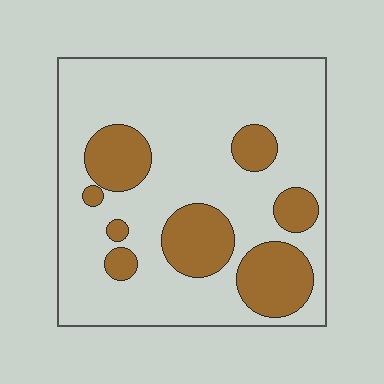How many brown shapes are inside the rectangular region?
8.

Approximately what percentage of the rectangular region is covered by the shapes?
Approximately 25%.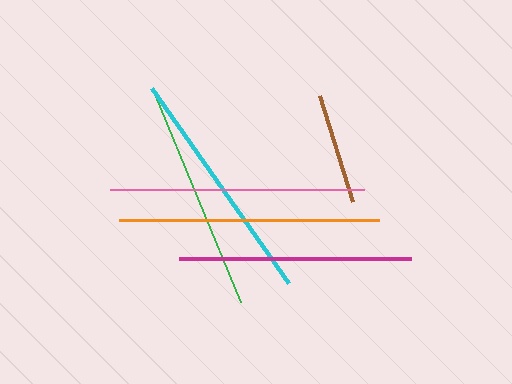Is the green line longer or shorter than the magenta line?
The magenta line is longer than the green line.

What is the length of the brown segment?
The brown segment is approximately 111 pixels long.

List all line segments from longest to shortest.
From longest to shortest: orange, pink, cyan, magenta, green, brown.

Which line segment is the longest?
The orange line is the longest at approximately 260 pixels.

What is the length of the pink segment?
The pink segment is approximately 254 pixels long.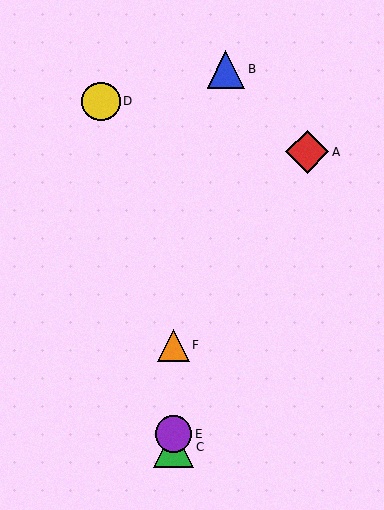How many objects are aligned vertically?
3 objects (C, E, F) are aligned vertically.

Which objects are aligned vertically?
Objects C, E, F are aligned vertically.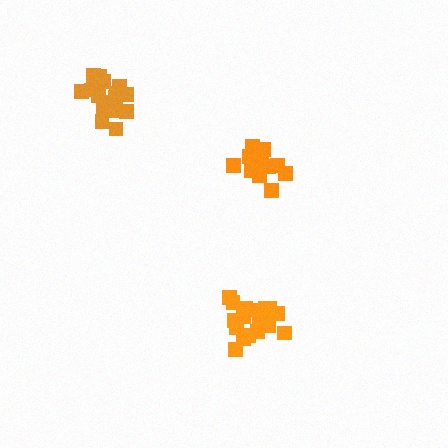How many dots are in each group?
Group 1: 19 dots, Group 2: 16 dots, Group 3: 19 dots (54 total).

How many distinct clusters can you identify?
There are 3 distinct clusters.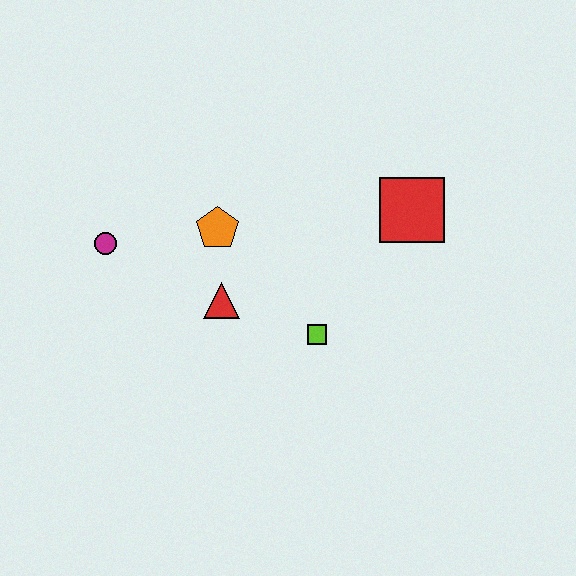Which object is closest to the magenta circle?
The orange pentagon is closest to the magenta circle.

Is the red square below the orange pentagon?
No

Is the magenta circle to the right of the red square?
No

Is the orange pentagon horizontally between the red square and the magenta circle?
Yes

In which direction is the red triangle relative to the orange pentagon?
The red triangle is below the orange pentagon.